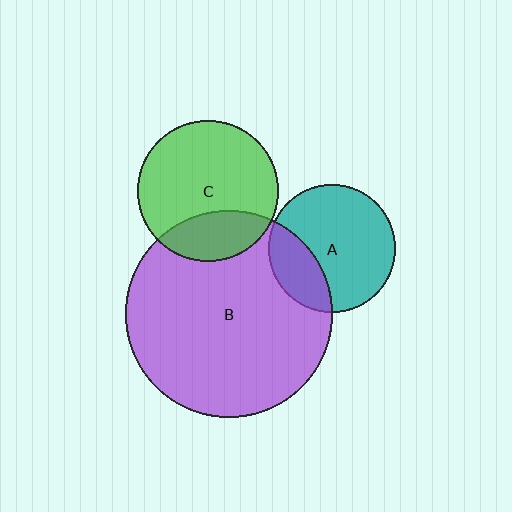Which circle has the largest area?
Circle B (purple).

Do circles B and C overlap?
Yes.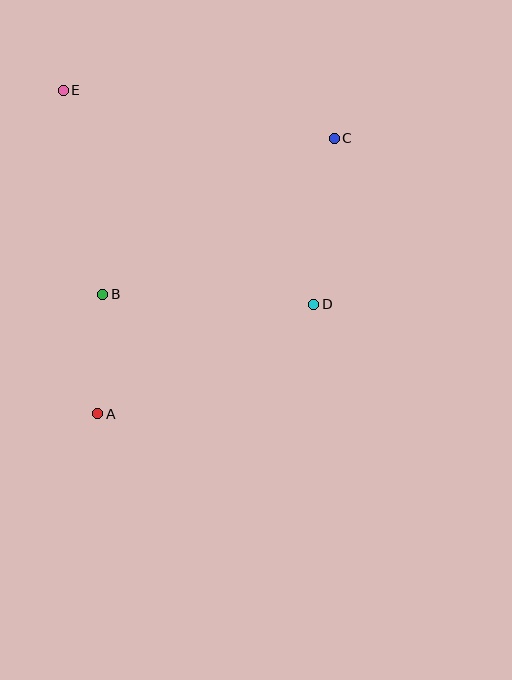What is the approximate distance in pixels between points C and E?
The distance between C and E is approximately 275 pixels.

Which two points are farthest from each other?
Points A and C are farthest from each other.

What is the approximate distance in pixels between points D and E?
The distance between D and E is approximately 329 pixels.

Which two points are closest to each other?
Points A and B are closest to each other.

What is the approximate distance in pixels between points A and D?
The distance between A and D is approximately 242 pixels.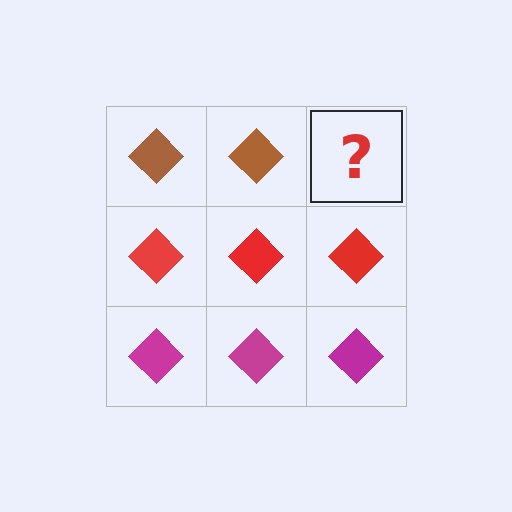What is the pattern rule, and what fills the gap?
The rule is that each row has a consistent color. The gap should be filled with a brown diamond.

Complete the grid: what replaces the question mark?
The question mark should be replaced with a brown diamond.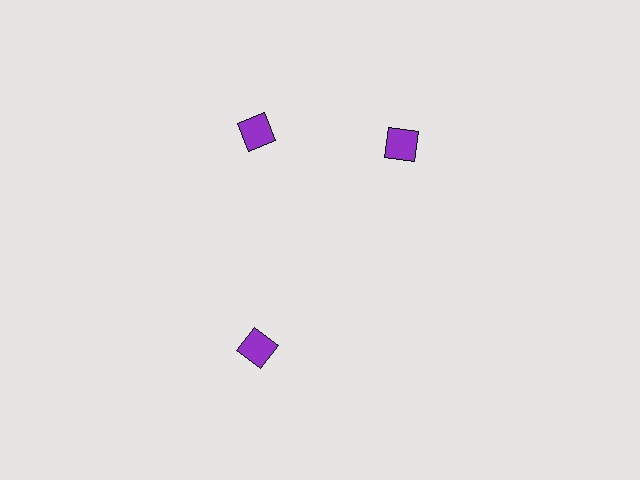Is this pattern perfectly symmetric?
No. The 3 purple diamonds are arranged in a ring, but one element near the 3 o'clock position is rotated out of alignment along the ring, breaking the 3-fold rotational symmetry.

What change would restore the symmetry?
The symmetry would be restored by rotating it back into even spacing with its neighbors so that all 3 diamonds sit at equal angles and equal distance from the center.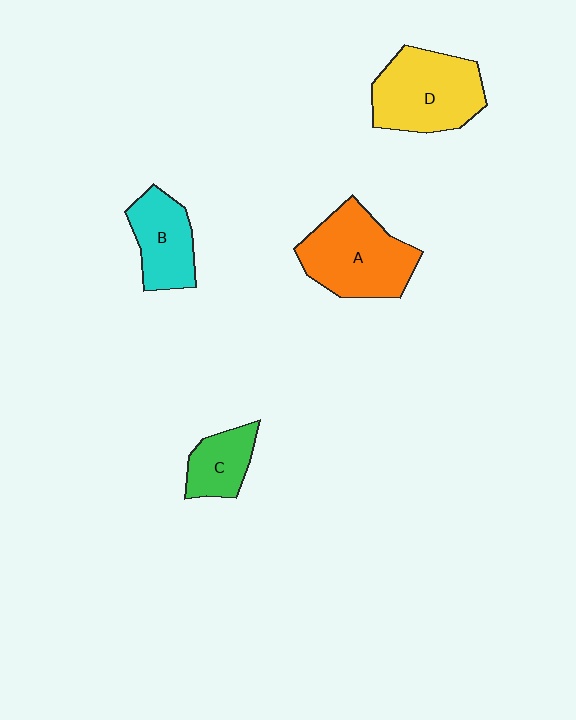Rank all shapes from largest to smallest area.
From largest to smallest: A (orange), D (yellow), B (cyan), C (green).